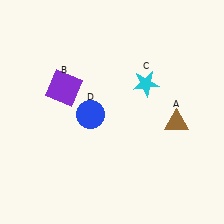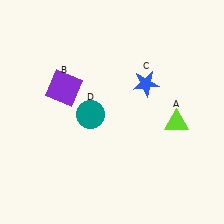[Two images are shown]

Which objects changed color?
A changed from brown to lime. C changed from cyan to blue. D changed from blue to teal.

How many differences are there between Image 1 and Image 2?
There are 3 differences between the two images.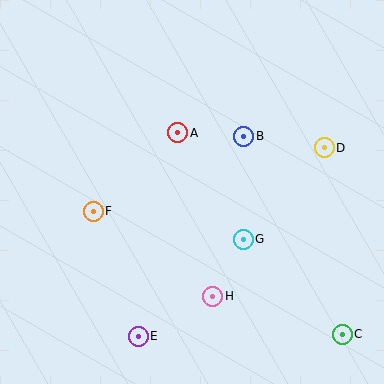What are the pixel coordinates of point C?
Point C is at (342, 334).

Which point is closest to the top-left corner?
Point A is closest to the top-left corner.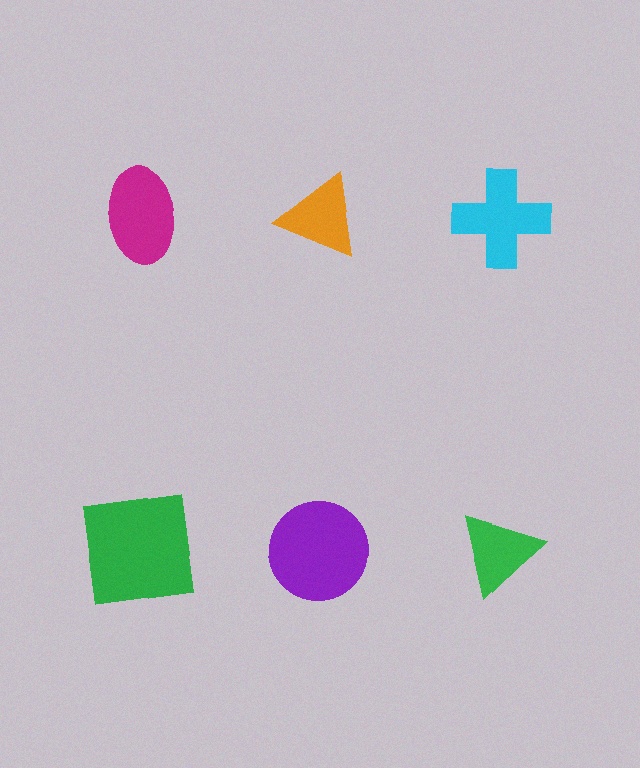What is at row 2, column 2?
A purple circle.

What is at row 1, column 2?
An orange triangle.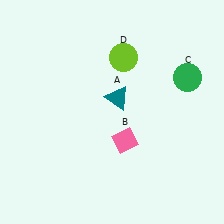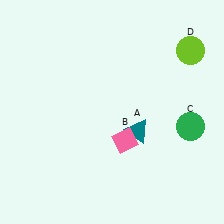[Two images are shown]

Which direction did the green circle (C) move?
The green circle (C) moved down.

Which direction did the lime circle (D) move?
The lime circle (D) moved right.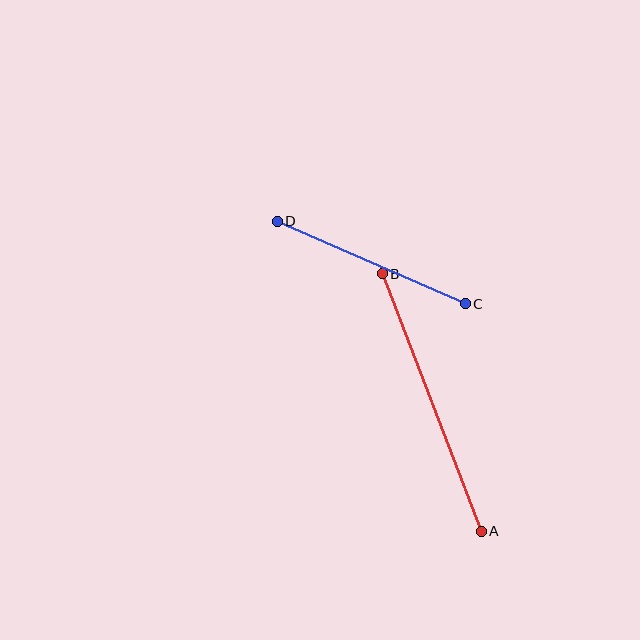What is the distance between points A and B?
The distance is approximately 275 pixels.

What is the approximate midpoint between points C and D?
The midpoint is at approximately (371, 262) pixels.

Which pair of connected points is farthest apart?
Points A and B are farthest apart.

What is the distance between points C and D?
The distance is approximately 205 pixels.